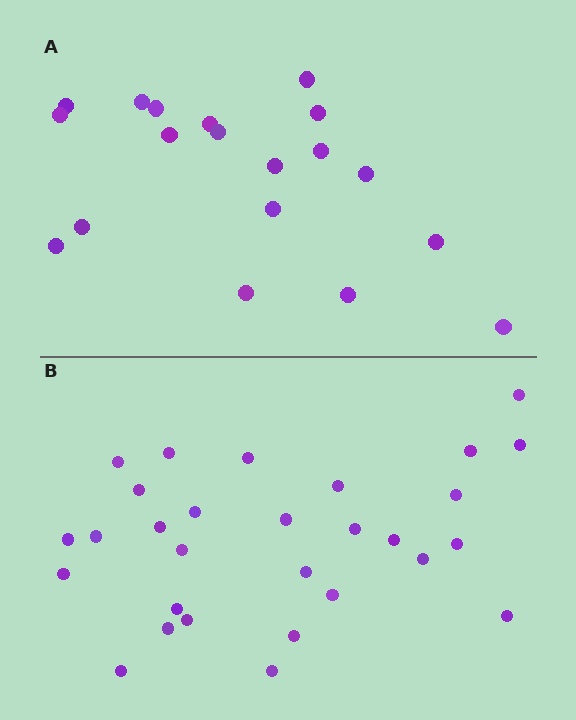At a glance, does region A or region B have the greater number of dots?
Region B (the bottom region) has more dots.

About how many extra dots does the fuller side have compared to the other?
Region B has roughly 10 or so more dots than region A.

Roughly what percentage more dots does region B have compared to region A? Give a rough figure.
About 55% more.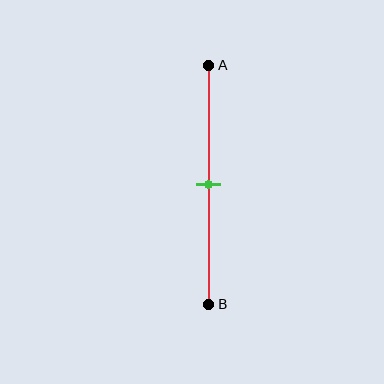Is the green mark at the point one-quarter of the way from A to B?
No, the mark is at about 50% from A, not at the 25% one-quarter point.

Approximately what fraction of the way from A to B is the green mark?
The green mark is approximately 50% of the way from A to B.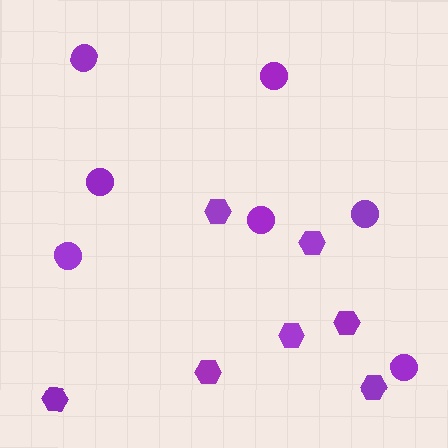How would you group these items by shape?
There are 2 groups: one group of circles (7) and one group of hexagons (7).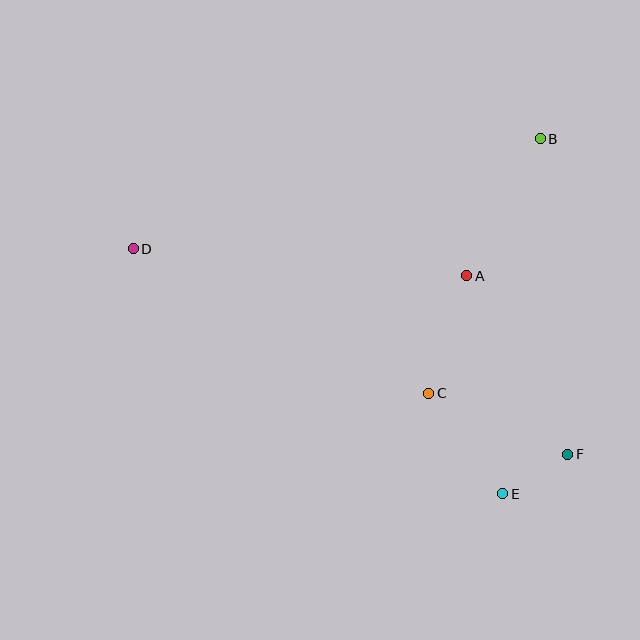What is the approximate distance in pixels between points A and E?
The distance between A and E is approximately 221 pixels.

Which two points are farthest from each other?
Points D and F are farthest from each other.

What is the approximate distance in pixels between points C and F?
The distance between C and F is approximately 152 pixels.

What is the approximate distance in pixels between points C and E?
The distance between C and E is approximately 125 pixels.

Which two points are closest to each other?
Points E and F are closest to each other.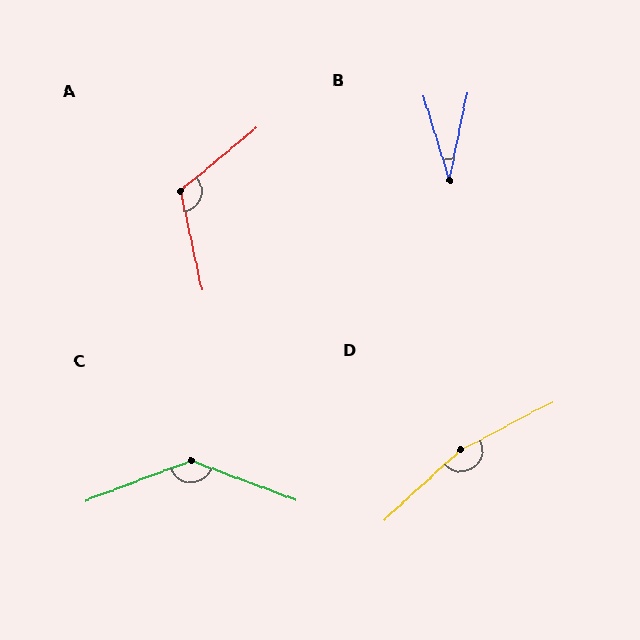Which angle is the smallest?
B, at approximately 28 degrees.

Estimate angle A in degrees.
Approximately 117 degrees.